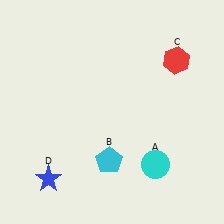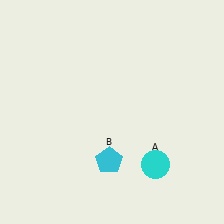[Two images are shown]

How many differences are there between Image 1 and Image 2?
There are 2 differences between the two images.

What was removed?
The red hexagon (C), the blue star (D) were removed in Image 2.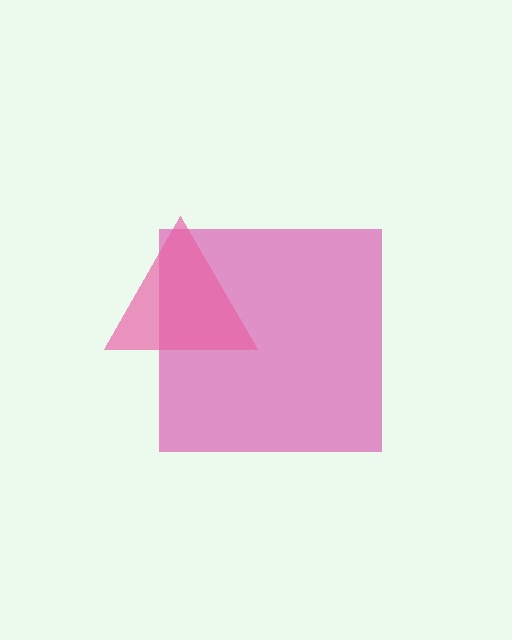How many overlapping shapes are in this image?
There are 2 overlapping shapes in the image.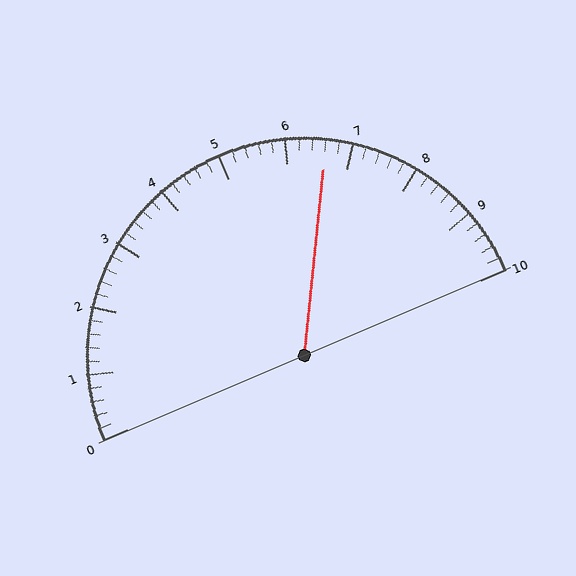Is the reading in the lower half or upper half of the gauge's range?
The reading is in the upper half of the range (0 to 10).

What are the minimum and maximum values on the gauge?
The gauge ranges from 0 to 10.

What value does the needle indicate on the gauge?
The needle indicates approximately 6.6.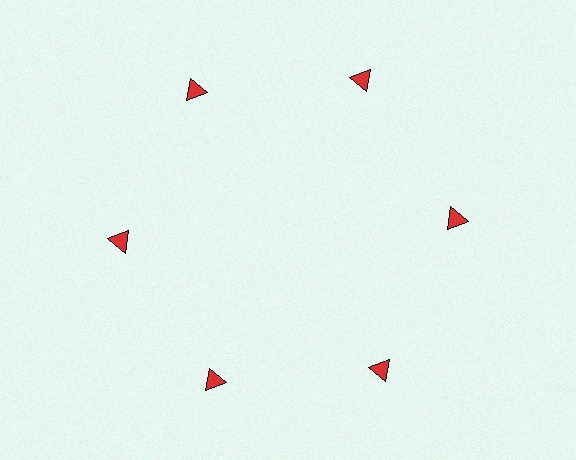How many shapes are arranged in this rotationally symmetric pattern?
There are 6 shapes, arranged in 6 groups of 1.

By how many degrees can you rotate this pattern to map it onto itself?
The pattern maps onto itself every 60 degrees of rotation.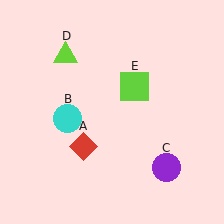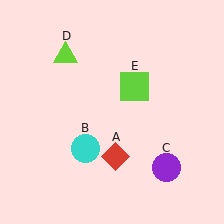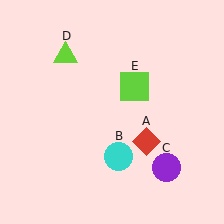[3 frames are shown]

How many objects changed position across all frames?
2 objects changed position: red diamond (object A), cyan circle (object B).